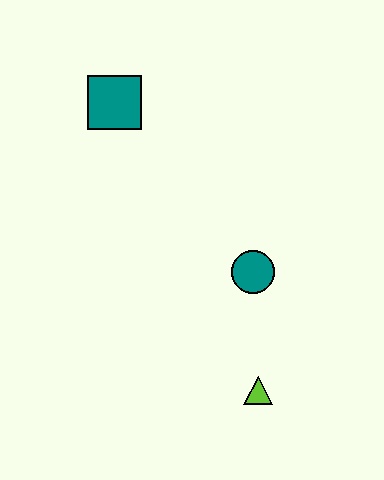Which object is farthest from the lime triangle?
The teal square is farthest from the lime triangle.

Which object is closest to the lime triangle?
The teal circle is closest to the lime triangle.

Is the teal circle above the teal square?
No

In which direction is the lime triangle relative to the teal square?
The lime triangle is below the teal square.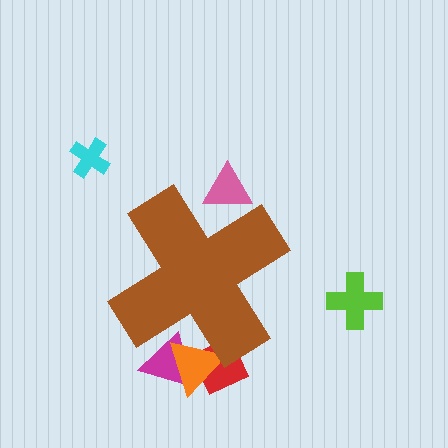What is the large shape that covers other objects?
A brown cross.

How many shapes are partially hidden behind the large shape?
4 shapes are partially hidden.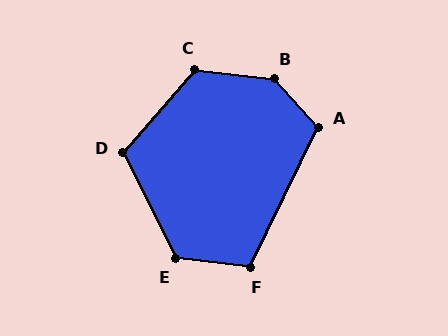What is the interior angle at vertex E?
Approximately 123 degrees (obtuse).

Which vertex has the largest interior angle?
B, at approximately 138 degrees.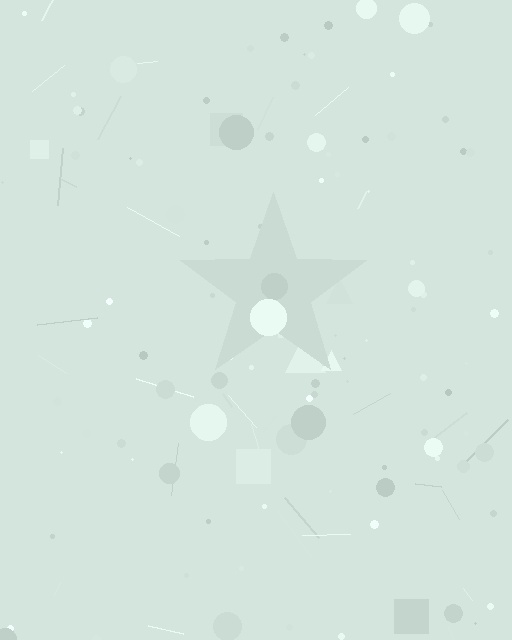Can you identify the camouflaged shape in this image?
The camouflaged shape is a star.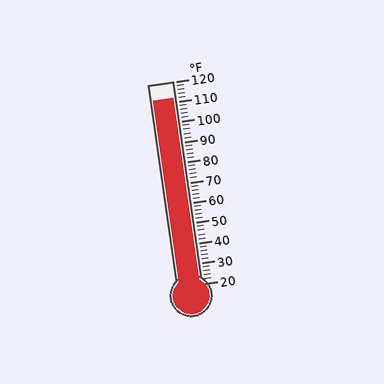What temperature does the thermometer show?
The thermometer shows approximately 112°F.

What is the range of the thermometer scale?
The thermometer scale ranges from 20°F to 120°F.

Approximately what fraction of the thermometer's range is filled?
The thermometer is filled to approximately 90% of its range.